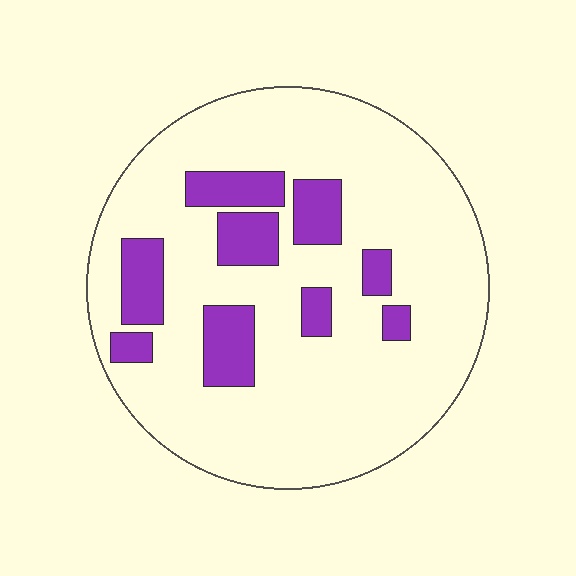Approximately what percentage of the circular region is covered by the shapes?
Approximately 20%.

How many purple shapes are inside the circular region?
9.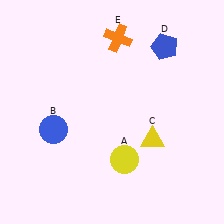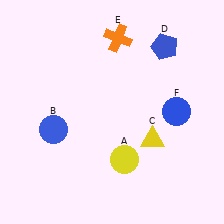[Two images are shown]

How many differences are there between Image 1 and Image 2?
There is 1 difference between the two images.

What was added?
A blue circle (F) was added in Image 2.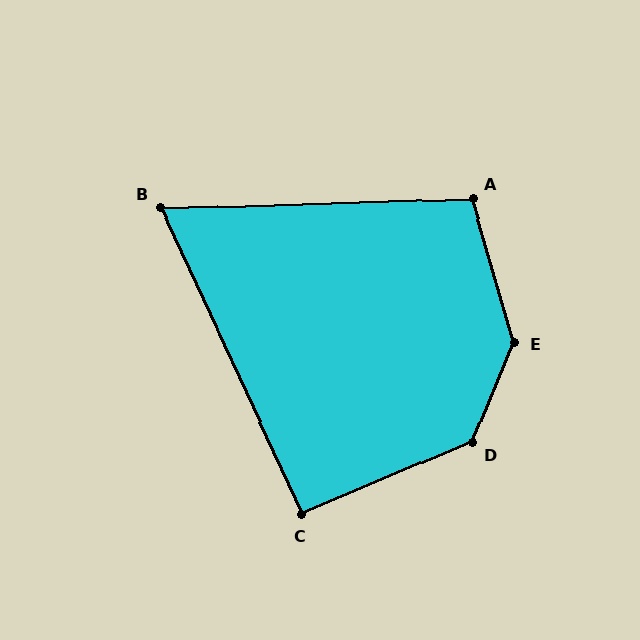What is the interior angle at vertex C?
Approximately 92 degrees (approximately right).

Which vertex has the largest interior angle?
E, at approximately 141 degrees.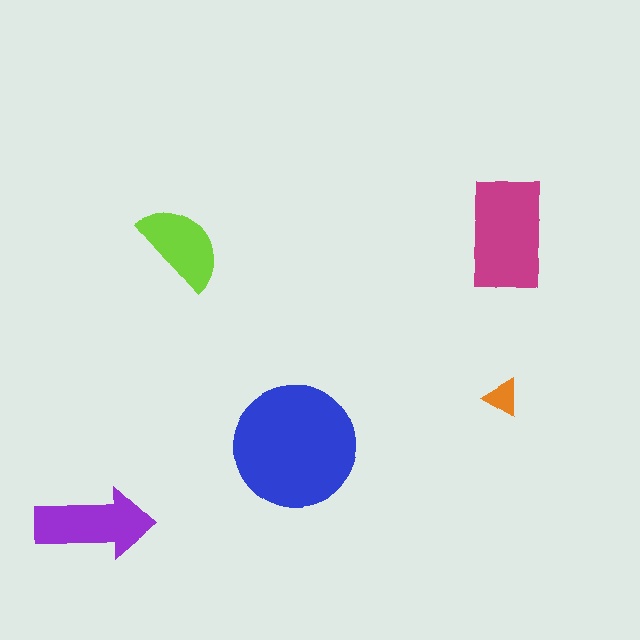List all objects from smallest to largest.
The orange triangle, the lime semicircle, the purple arrow, the magenta rectangle, the blue circle.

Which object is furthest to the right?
The magenta rectangle is rightmost.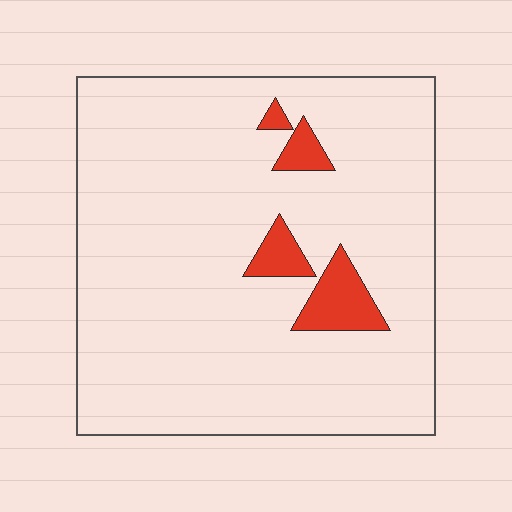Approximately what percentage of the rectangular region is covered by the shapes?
Approximately 5%.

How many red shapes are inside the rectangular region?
4.